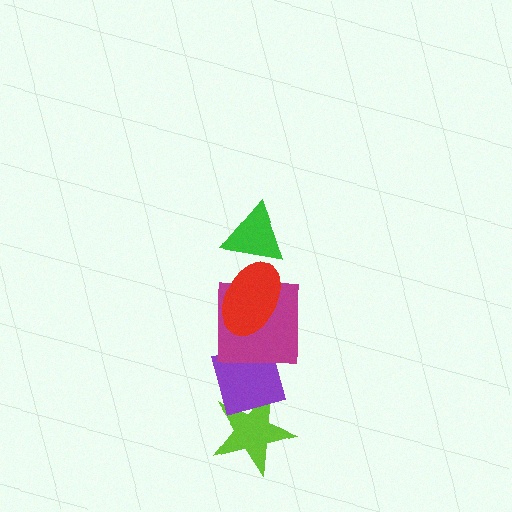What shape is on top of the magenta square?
The red ellipse is on top of the magenta square.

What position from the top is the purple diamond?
The purple diamond is 4th from the top.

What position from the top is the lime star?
The lime star is 5th from the top.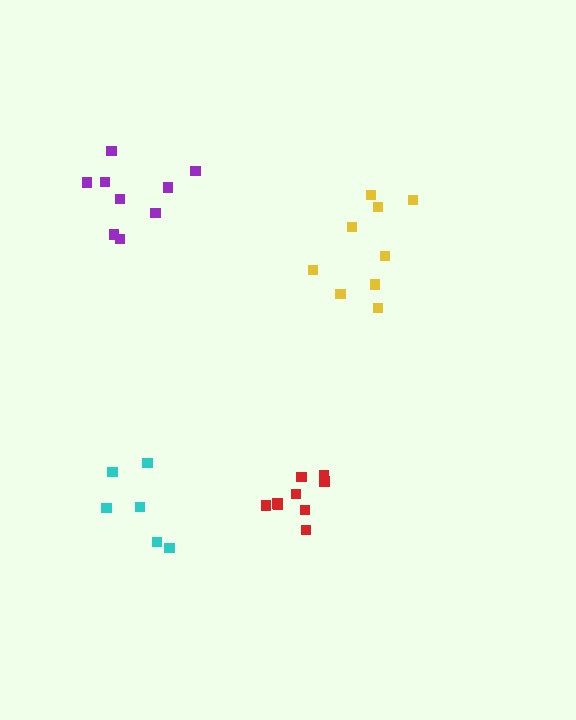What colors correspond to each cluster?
The clusters are colored: purple, cyan, red, yellow.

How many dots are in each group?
Group 1: 9 dots, Group 2: 6 dots, Group 3: 9 dots, Group 4: 9 dots (33 total).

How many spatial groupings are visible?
There are 4 spatial groupings.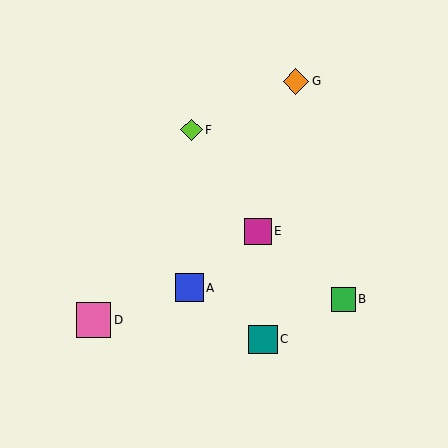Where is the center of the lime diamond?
The center of the lime diamond is at (192, 130).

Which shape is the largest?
The pink square (labeled D) is the largest.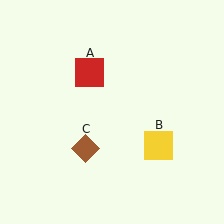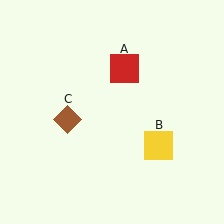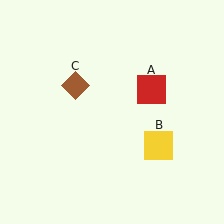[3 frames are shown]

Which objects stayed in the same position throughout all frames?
Yellow square (object B) remained stationary.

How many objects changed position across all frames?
2 objects changed position: red square (object A), brown diamond (object C).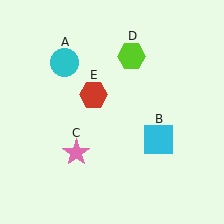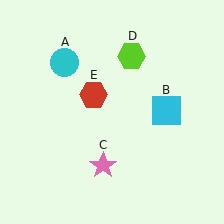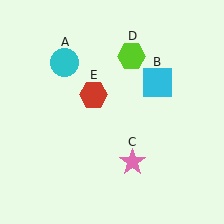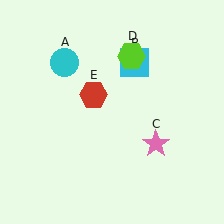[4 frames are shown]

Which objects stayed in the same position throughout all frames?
Cyan circle (object A) and lime hexagon (object D) and red hexagon (object E) remained stationary.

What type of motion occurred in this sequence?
The cyan square (object B), pink star (object C) rotated counterclockwise around the center of the scene.